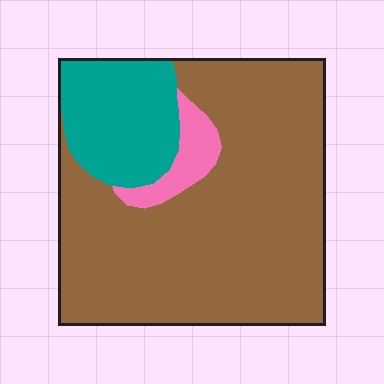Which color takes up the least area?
Pink, at roughly 5%.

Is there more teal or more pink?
Teal.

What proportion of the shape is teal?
Teal covers around 20% of the shape.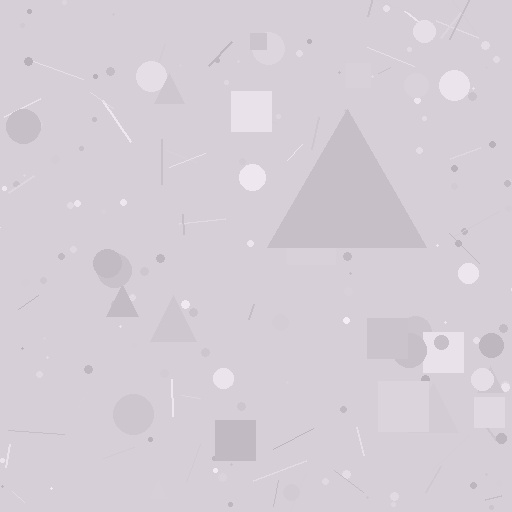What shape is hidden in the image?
A triangle is hidden in the image.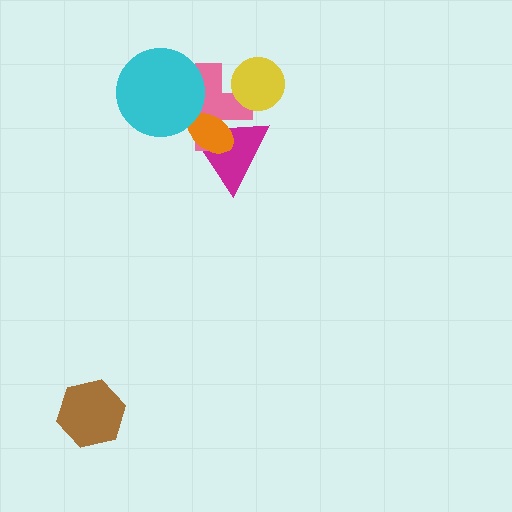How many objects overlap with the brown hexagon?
0 objects overlap with the brown hexagon.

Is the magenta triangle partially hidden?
Yes, it is partially covered by another shape.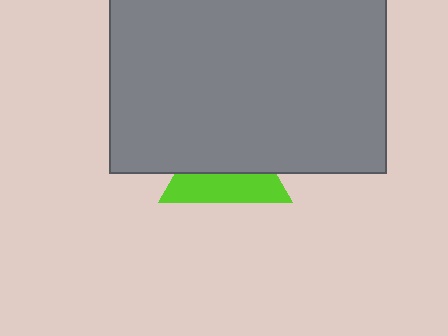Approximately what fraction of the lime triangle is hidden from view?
Roughly 56% of the lime triangle is hidden behind the gray rectangle.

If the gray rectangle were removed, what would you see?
You would see the complete lime triangle.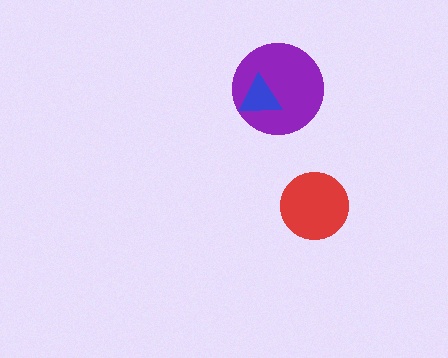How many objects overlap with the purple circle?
1 object overlaps with the purple circle.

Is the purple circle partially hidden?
Yes, it is partially covered by another shape.